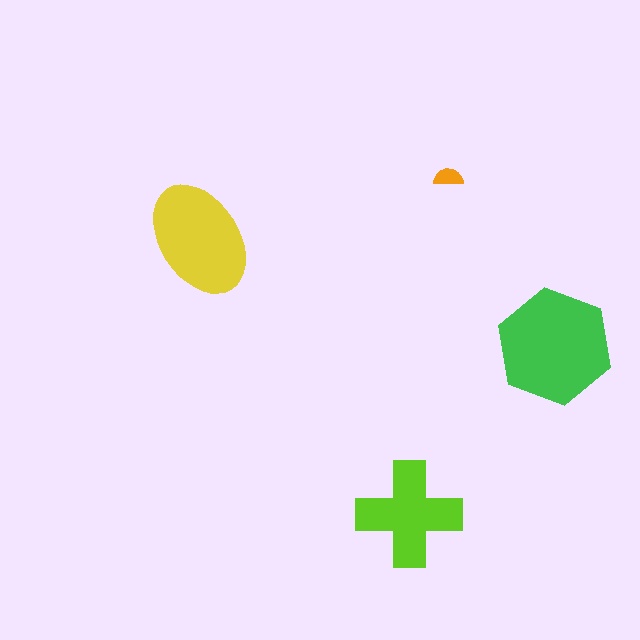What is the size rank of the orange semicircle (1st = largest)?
4th.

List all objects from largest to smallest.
The green hexagon, the yellow ellipse, the lime cross, the orange semicircle.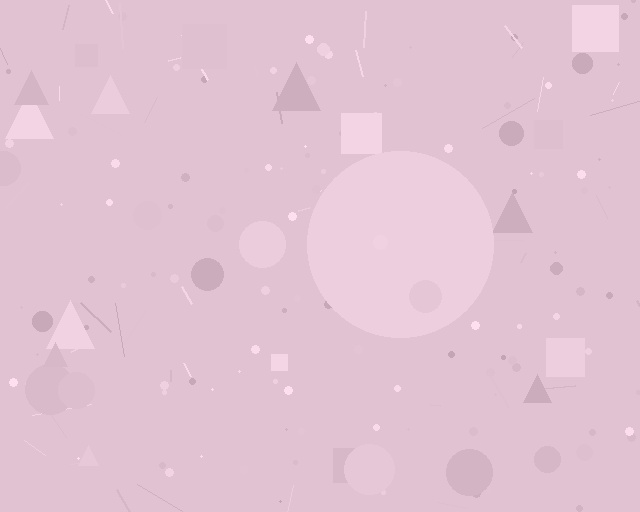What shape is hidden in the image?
A circle is hidden in the image.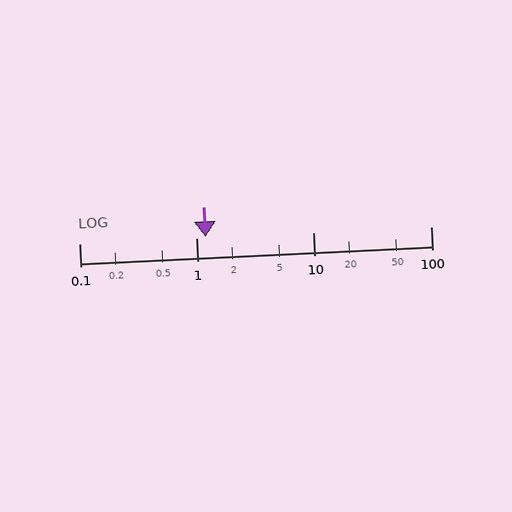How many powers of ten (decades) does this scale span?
The scale spans 3 decades, from 0.1 to 100.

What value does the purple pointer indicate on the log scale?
The pointer indicates approximately 1.2.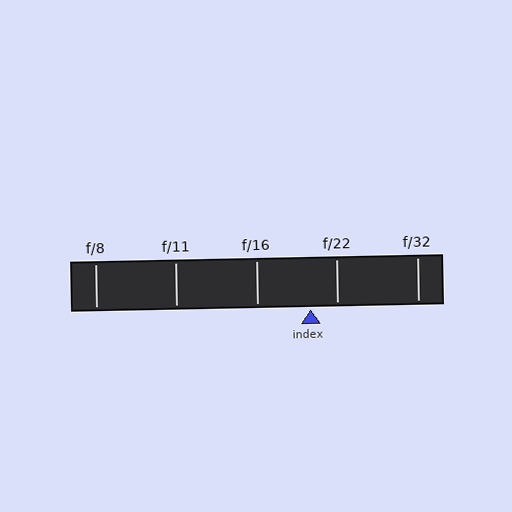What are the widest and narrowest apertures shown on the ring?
The widest aperture shown is f/8 and the narrowest is f/32.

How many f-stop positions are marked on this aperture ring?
There are 5 f-stop positions marked.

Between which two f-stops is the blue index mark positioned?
The index mark is between f/16 and f/22.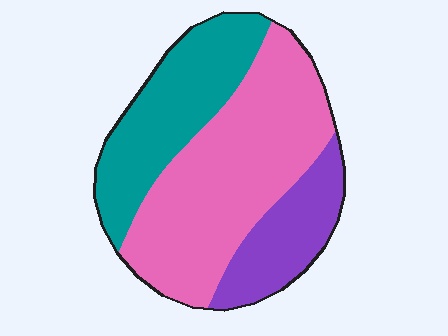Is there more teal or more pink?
Pink.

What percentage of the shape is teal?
Teal takes up between a sixth and a third of the shape.